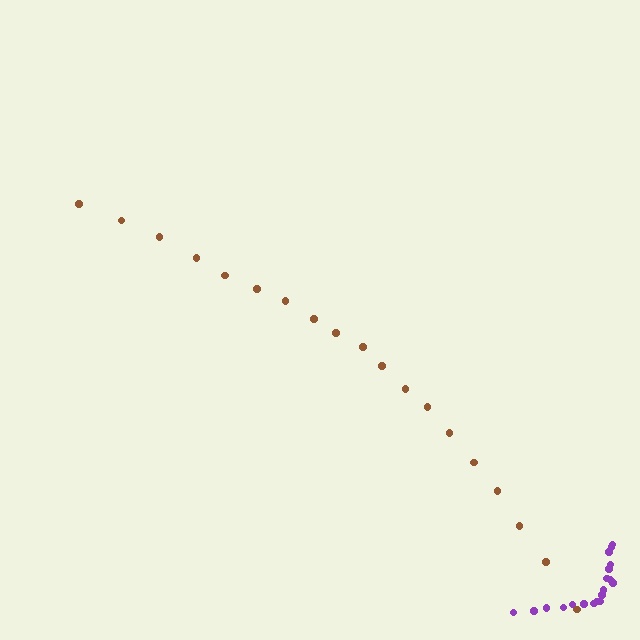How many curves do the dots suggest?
There are 2 distinct paths.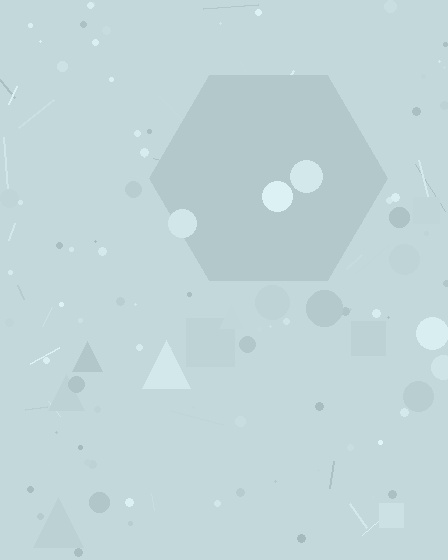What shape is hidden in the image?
A hexagon is hidden in the image.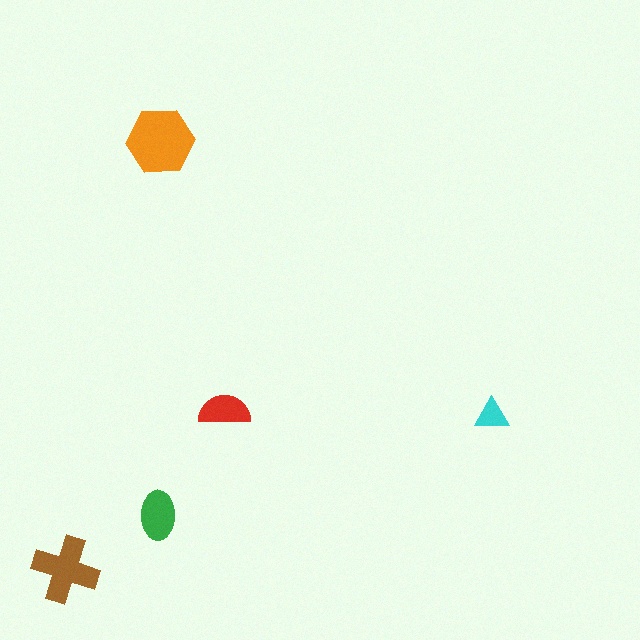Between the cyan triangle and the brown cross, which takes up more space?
The brown cross.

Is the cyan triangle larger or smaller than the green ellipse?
Smaller.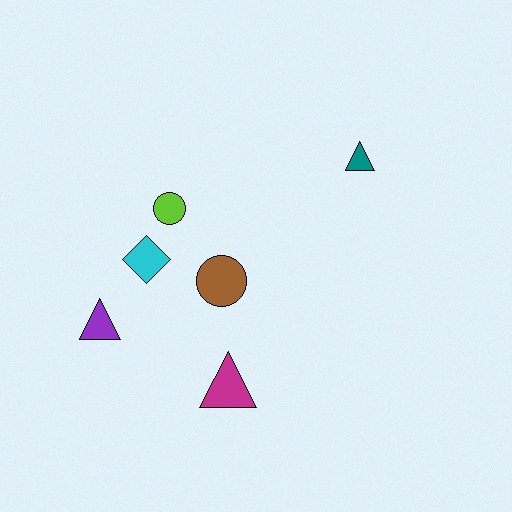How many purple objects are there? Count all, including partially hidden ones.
There is 1 purple object.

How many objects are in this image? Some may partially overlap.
There are 6 objects.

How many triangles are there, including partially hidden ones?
There are 3 triangles.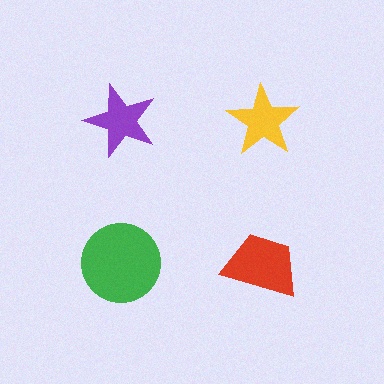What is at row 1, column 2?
A yellow star.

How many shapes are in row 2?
2 shapes.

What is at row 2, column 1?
A green circle.